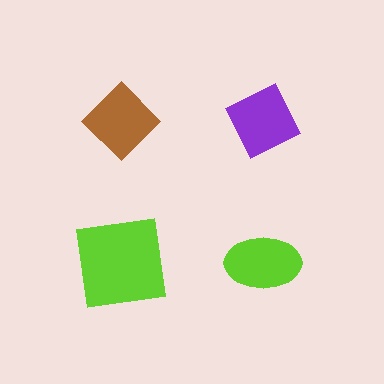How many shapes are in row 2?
2 shapes.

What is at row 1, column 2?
A purple diamond.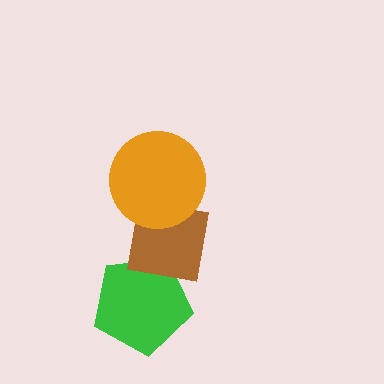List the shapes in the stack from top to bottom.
From top to bottom: the orange circle, the brown square, the green pentagon.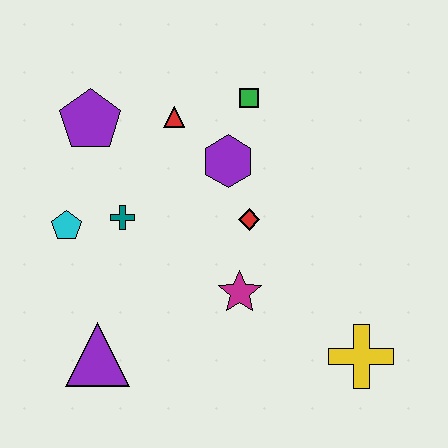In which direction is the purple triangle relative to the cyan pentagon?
The purple triangle is below the cyan pentagon.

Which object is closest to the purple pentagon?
The red triangle is closest to the purple pentagon.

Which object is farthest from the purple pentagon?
The yellow cross is farthest from the purple pentagon.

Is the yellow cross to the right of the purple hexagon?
Yes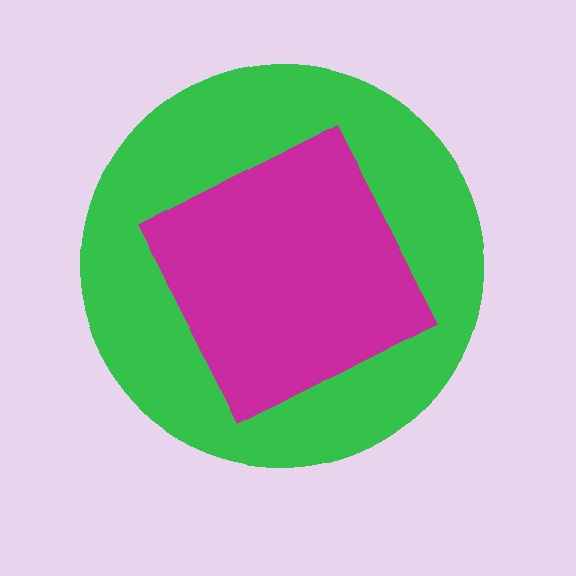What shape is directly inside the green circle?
The magenta square.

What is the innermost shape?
The magenta square.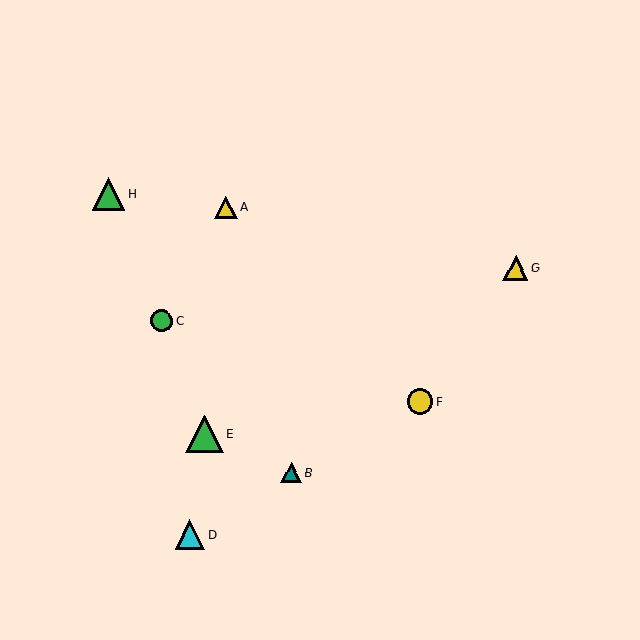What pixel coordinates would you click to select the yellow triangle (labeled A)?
Click at (226, 208) to select the yellow triangle A.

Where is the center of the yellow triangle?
The center of the yellow triangle is at (516, 268).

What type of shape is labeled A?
Shape A is a yellow triangle.